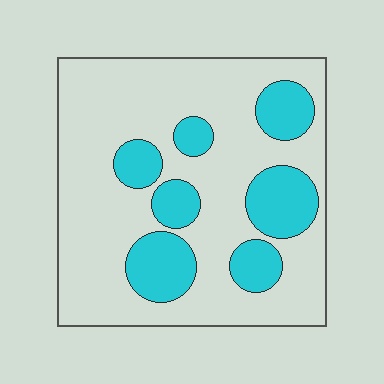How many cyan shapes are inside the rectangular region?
7.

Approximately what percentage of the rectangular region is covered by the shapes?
Approximately 25%.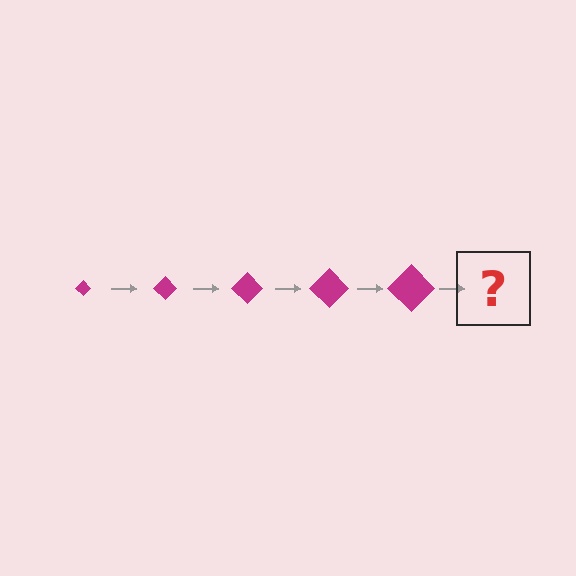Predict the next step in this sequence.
The next step is a magenta diamond, larger than the previous one.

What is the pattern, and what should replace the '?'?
The pattern is that the diamond gets progressively larger each step. The '?' should be a magenta diamond, larger than the previous one.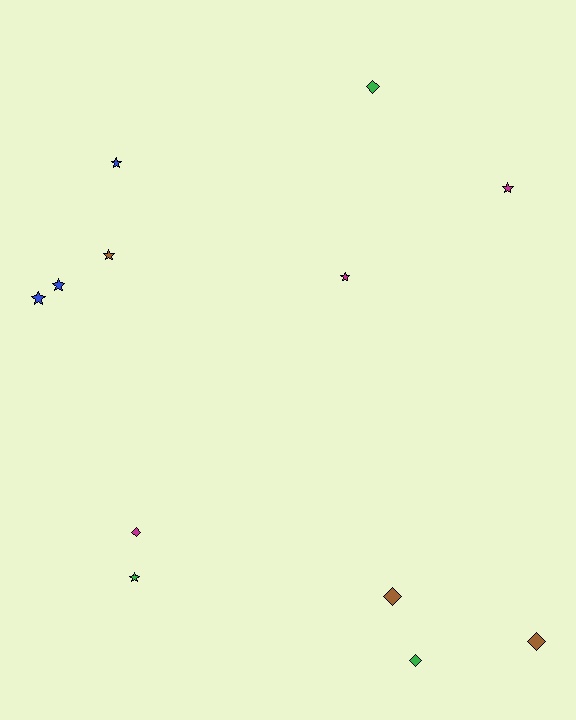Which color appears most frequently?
Green, with 3 objects.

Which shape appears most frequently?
Star, with 7 objects.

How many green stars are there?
There is 1 green star.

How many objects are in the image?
There are 12 objects.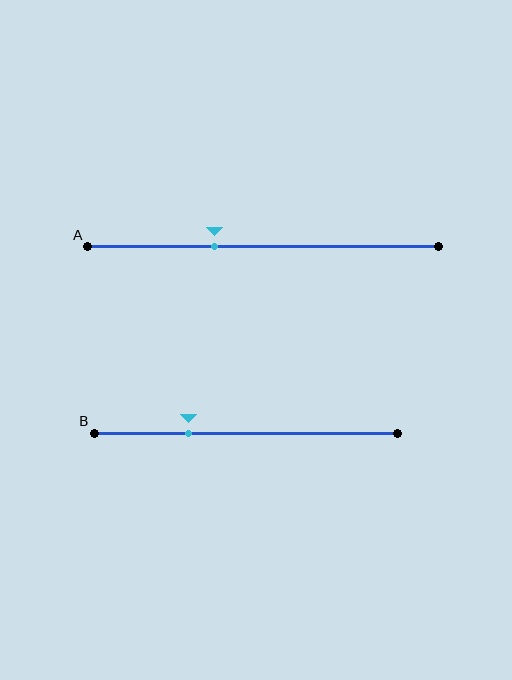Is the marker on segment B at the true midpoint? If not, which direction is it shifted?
No, the marker on segment B is shifted to the left by about 19% of the segment length.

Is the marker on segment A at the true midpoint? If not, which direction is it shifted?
No, the marker on segment A is shifted to the left by about 14% of the segment length.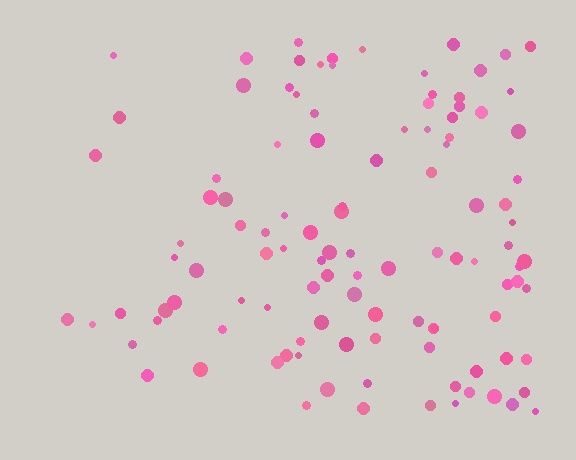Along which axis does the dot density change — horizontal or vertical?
Horizontal.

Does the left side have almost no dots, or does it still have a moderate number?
Still a moderate number, just noticeably fewer than the right.